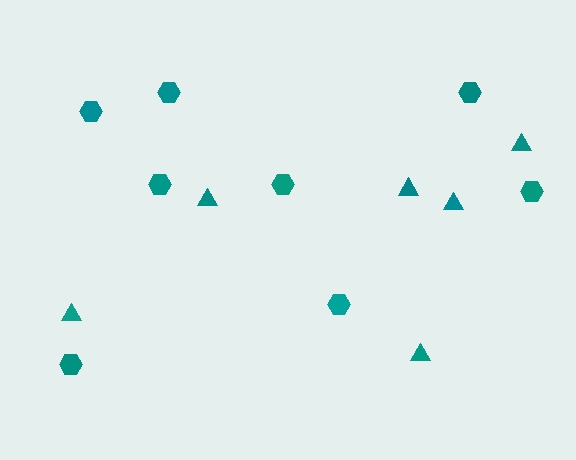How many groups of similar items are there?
There are 2 groups: one group of hexagons (8) and one group of triangles (6).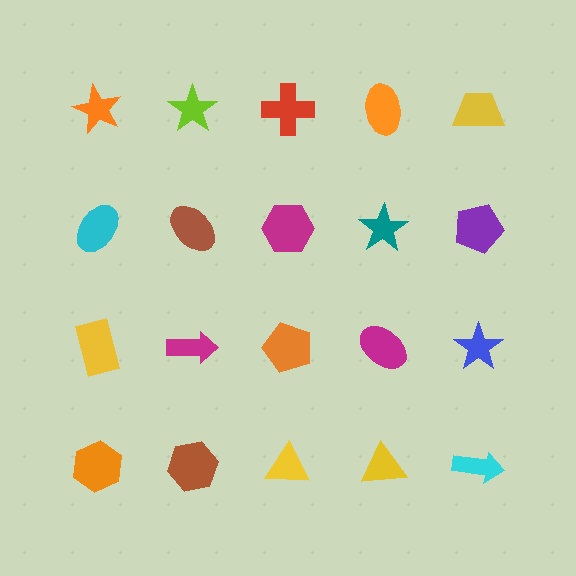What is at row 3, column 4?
A magenta ellipse.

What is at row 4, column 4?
A yellow triangle.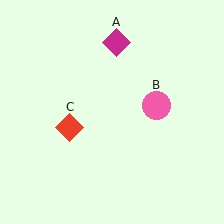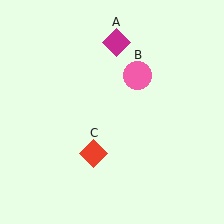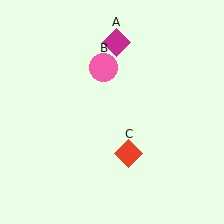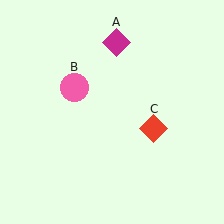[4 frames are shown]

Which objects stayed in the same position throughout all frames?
Magenta diamond (object A) remained stationary.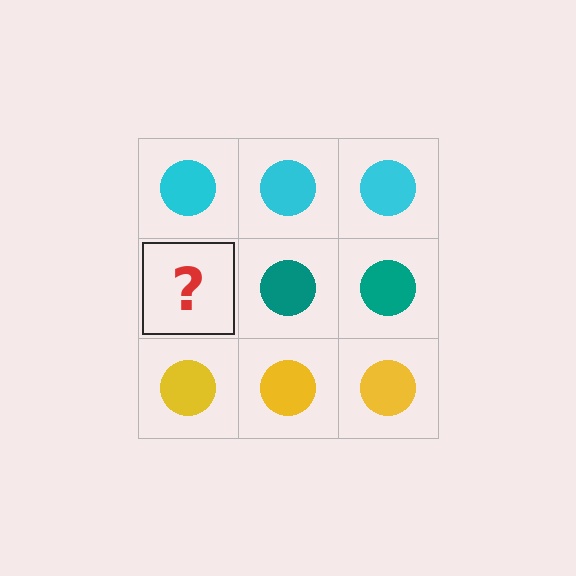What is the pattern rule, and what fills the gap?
The rule is that each row has a consistent color. The gap should be filled with a teal circle.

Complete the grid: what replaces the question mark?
The question mark should be replaced with a teal circle.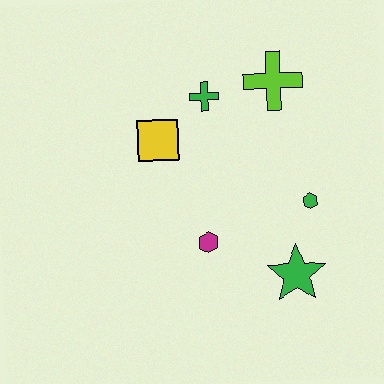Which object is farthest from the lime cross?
The green star is farthest from the lime cross.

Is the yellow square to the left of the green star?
Yes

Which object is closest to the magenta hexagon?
The green star is closest to the magenta hexagon.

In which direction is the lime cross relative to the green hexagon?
The lime cross is above the green hexagon.